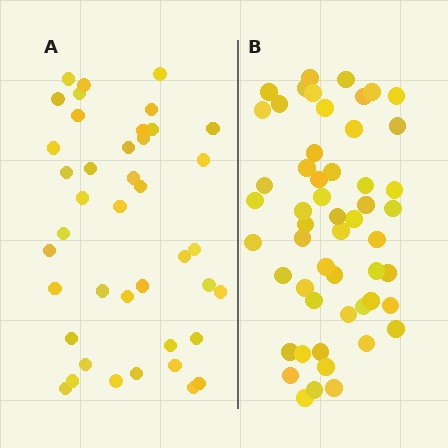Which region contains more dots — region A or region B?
Region B (the right region) has more dots.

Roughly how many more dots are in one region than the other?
Region B has roughly 12 or so more dots than region A.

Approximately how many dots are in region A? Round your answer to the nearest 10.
About 40 dots. (The exact count is 41, which rounds to 40.)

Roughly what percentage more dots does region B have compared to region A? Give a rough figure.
About 30% more.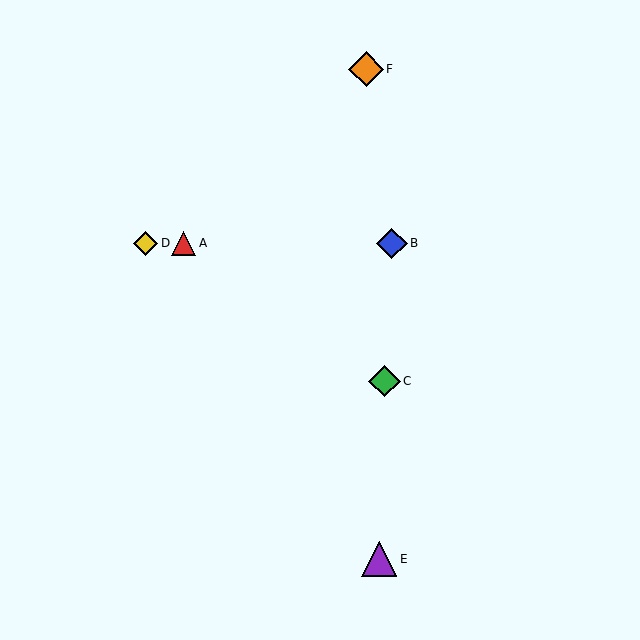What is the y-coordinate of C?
Object C is at y≈381.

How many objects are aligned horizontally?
3 objects (A, B, D) are aligned horizontally.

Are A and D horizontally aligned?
Yes, both are at y≈243.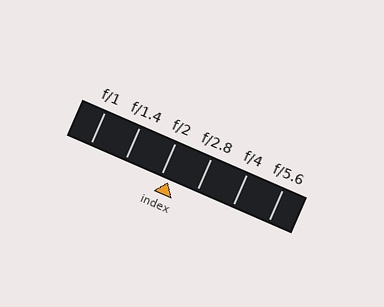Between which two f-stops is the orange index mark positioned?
The index mark is between f/2 and f/2.8.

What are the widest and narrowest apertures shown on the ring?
The widest aperture shown is f/1 and the narrowest is f/5.6.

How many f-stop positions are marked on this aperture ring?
There are 6 f-stop positions marked.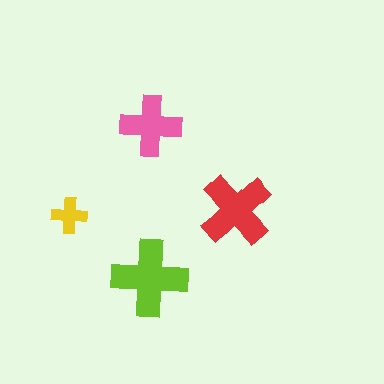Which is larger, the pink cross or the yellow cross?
The pink one.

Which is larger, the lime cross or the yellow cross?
The lime one.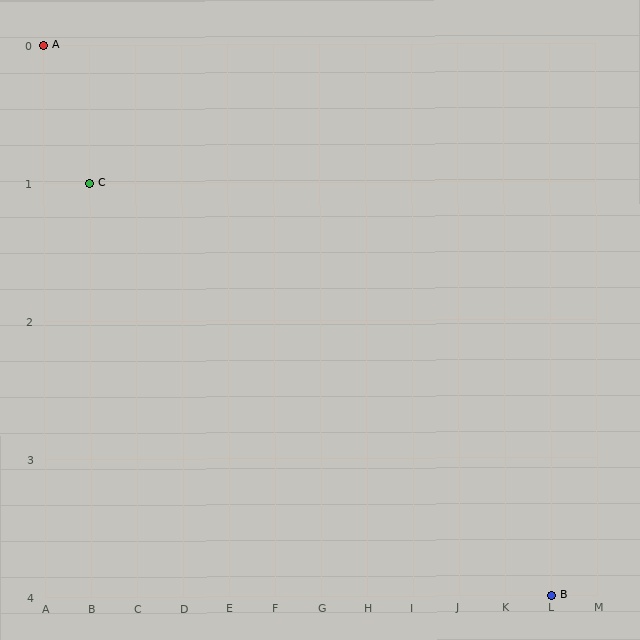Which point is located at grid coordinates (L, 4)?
Point B is at (L, 4).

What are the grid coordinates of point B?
Point B is at grid coordinates (L, 4).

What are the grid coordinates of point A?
Point A is at grid coordinates (A, 0).